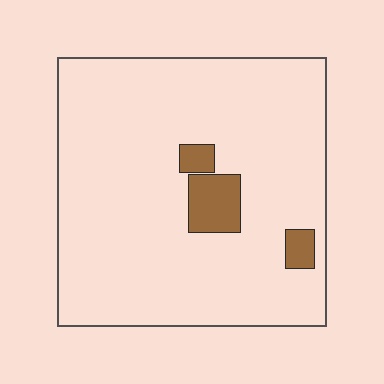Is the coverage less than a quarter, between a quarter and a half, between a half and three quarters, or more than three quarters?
Less than a quarter.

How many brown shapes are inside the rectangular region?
3.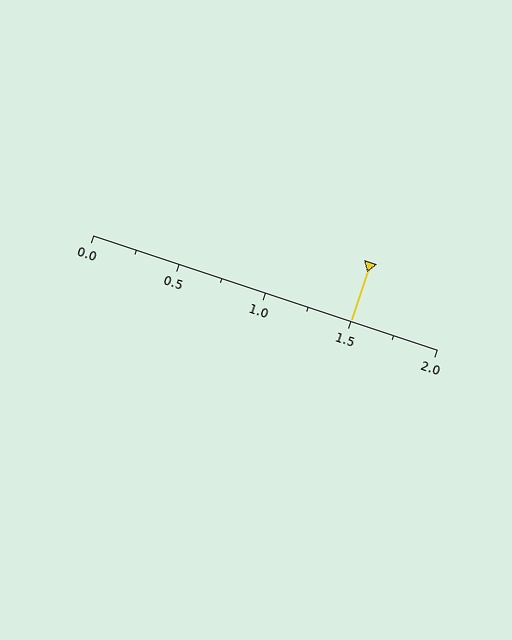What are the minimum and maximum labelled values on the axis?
The axis runs from 0.0 to 2.0.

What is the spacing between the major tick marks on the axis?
The major ticks are spaced 0.5 apart.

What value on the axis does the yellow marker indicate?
The marker indicates approximately 1.5.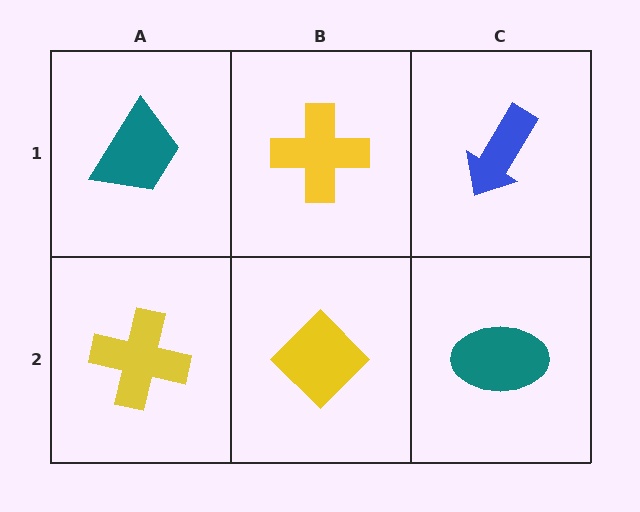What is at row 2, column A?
A yellow cross.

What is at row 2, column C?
A teal ellipse.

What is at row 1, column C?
A blue arrow.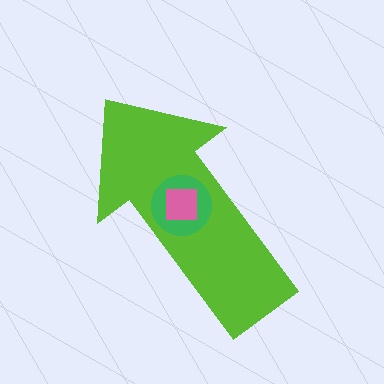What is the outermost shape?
The lime arrow.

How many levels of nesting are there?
3.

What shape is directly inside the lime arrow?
The green circle.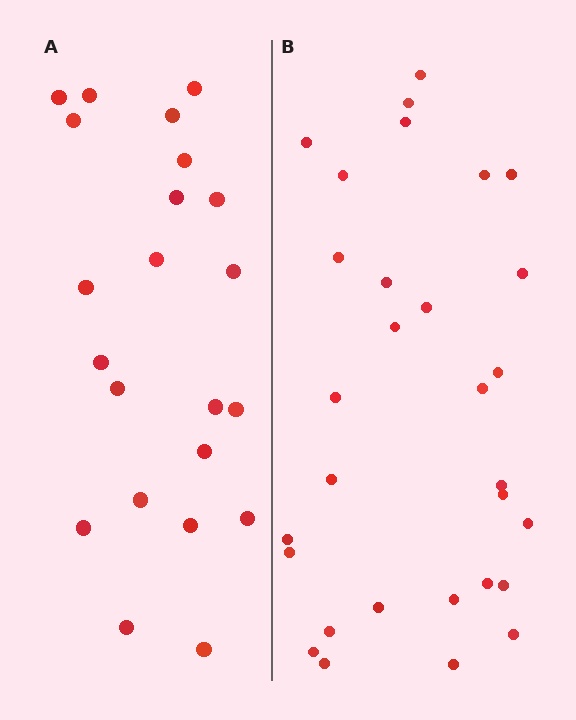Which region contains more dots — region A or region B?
Region B (the right region) has more dots.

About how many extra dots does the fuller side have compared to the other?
Region B has roughly 8 or so more dots than region A.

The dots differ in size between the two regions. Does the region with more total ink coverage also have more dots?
No. Region A has more total ink coverage because its dots are larger, but region B actually contains more individual dots. Total area can be misleading — the number of items is what matters here.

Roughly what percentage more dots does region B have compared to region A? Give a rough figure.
About 35% more.